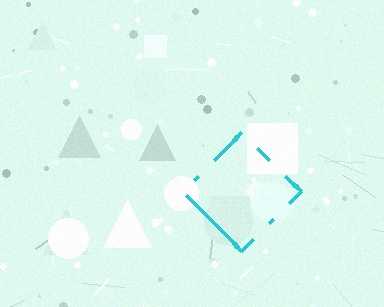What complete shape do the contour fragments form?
The contour fragments form a diamond.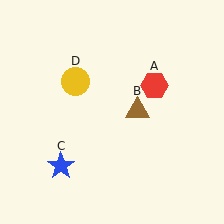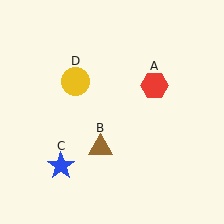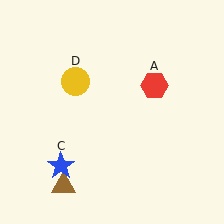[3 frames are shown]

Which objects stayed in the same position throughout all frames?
Red hexagon (object A) and blue star (object C) and yellow circle (object D) remained stationary.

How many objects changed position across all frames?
1 object changed position: brown triangle (object B).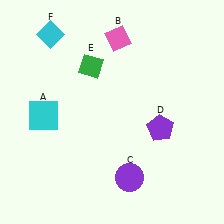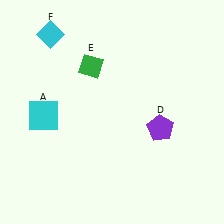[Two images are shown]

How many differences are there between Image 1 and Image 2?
There are 2 differences between the two images.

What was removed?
The pink diamond (B), the purple circle (C) were removed in Image 2.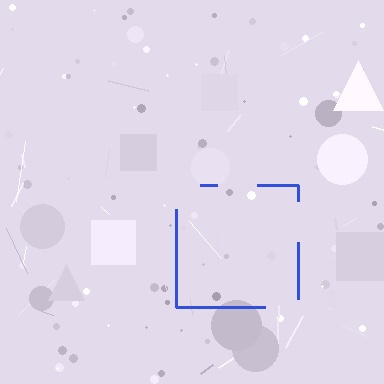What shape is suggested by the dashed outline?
The dashed outline suggests a square.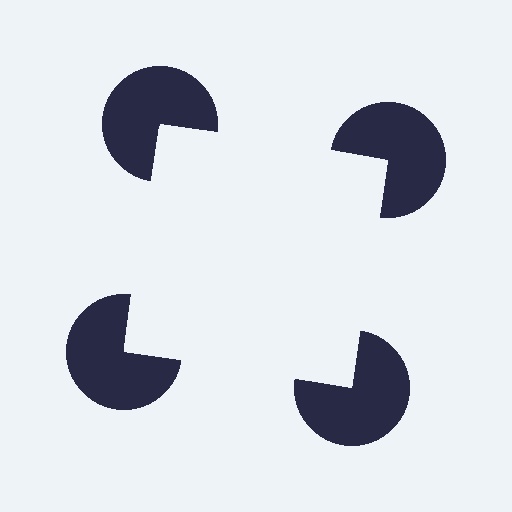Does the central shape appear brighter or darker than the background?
It typically appears slightly brighter than the background, even though no actual brightness change is drawn.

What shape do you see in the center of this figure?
An illusory square — its edges are inferred from the aligned wedge cuts in the pac-man discs, not physically drawn.